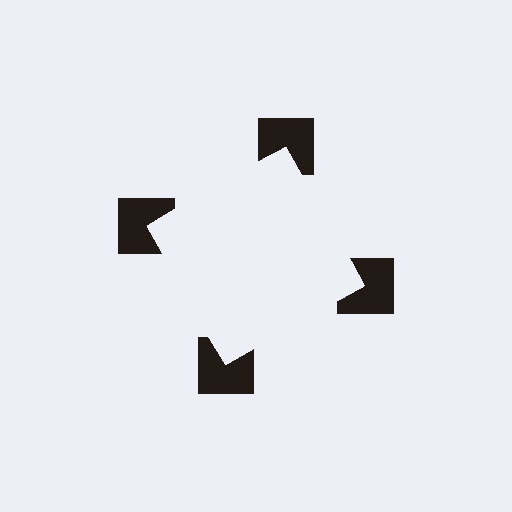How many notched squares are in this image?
There are 4 — one at each vertex of the illusory square.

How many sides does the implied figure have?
4 sides.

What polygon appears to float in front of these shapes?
An illusory square — its edges are inferred from the aligned wedge cuts in the notched squares, not physically drawn.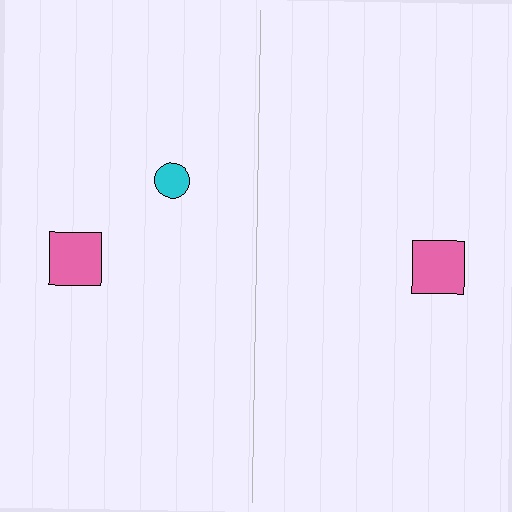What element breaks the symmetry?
A cyan circle is missing from the right side.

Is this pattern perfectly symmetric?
No, the pattern is not perfectly symmetric. A cyan circle is missing from the right side.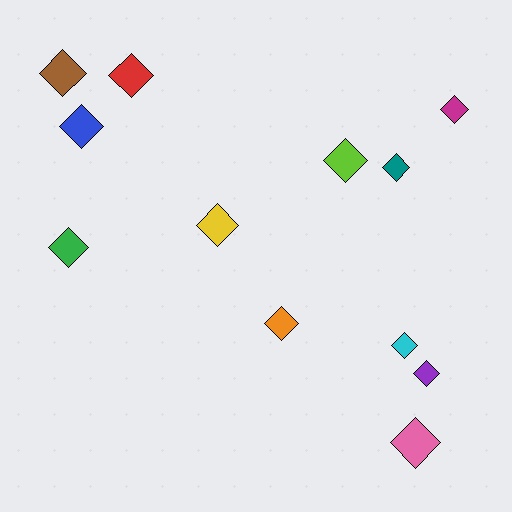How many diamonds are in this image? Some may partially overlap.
There are 12 diamonds.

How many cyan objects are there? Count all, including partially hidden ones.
There is 1 cyan object.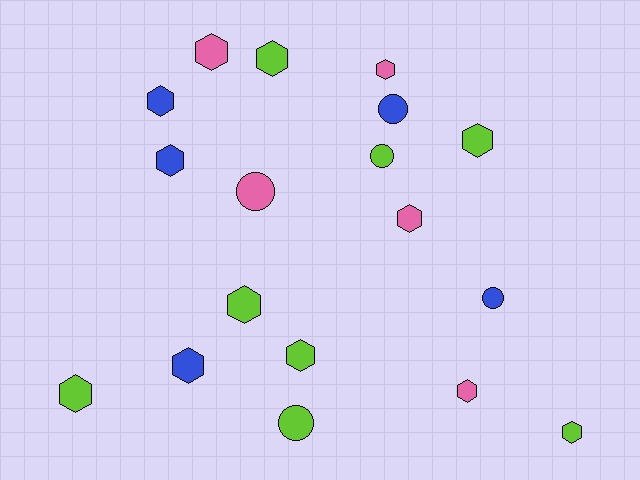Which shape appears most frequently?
Hexagon, with 13 objects.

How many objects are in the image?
There are 18 objects.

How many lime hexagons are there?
There are 6 lime hexagons.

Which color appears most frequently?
Lime, with 8 objects.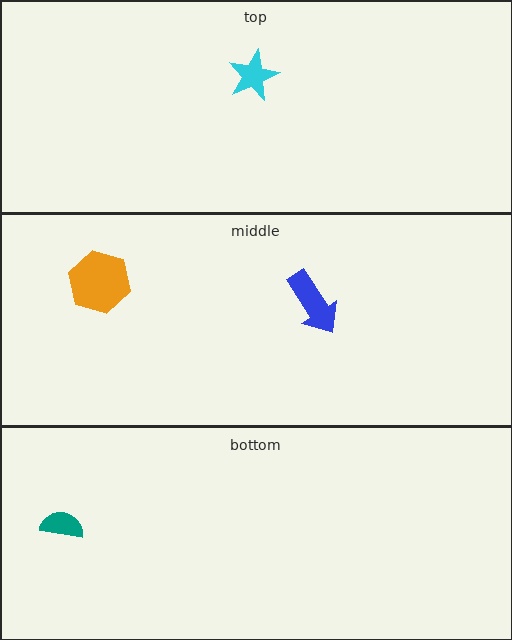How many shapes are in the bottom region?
1.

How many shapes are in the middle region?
2.